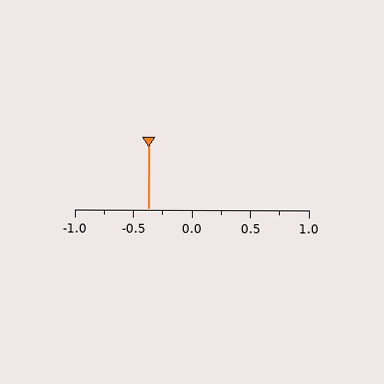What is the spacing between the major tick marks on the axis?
The major ticks are spaced 0.5 apart.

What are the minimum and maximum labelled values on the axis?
The axis runs from -1.0 to 1.0.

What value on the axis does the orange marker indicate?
The marker indicates approximately -0.38.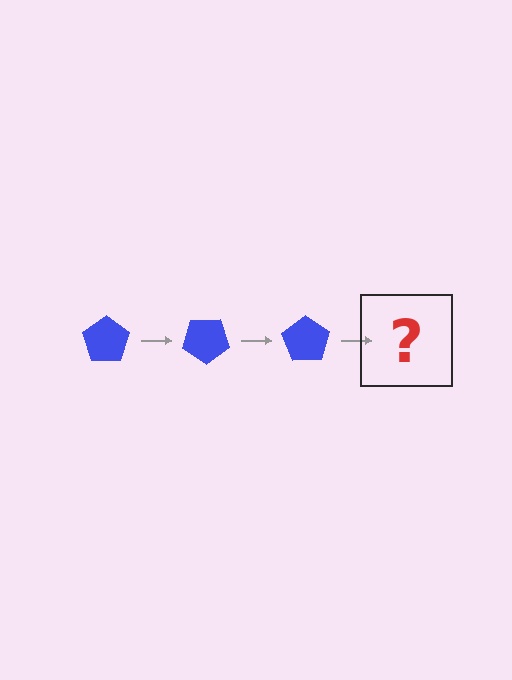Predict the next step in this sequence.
The next step is a blue pentagon rotated 105 degrees.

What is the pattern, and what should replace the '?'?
The pattern is that the pentagon rotates 35 degrees each step. The '?' should be a blue pentagon rotated 105 degrees.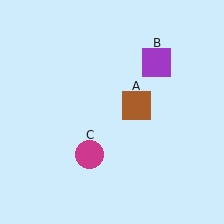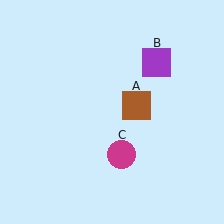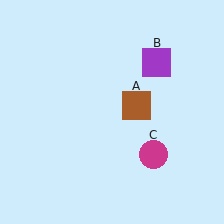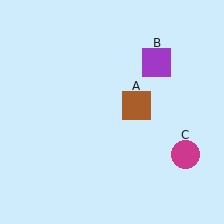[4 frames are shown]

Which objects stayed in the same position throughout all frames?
Brown square (object A) and purple square (object B) remained stationary.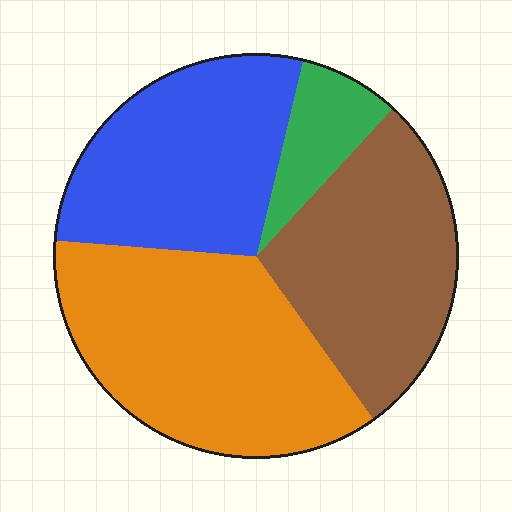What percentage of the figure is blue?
Blue covers 28% of the figure.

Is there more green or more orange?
Orange.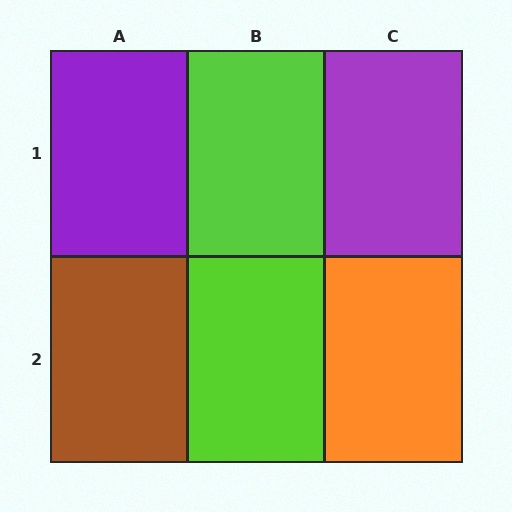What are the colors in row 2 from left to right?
Brown, lime, orange.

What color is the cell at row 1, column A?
Purple.